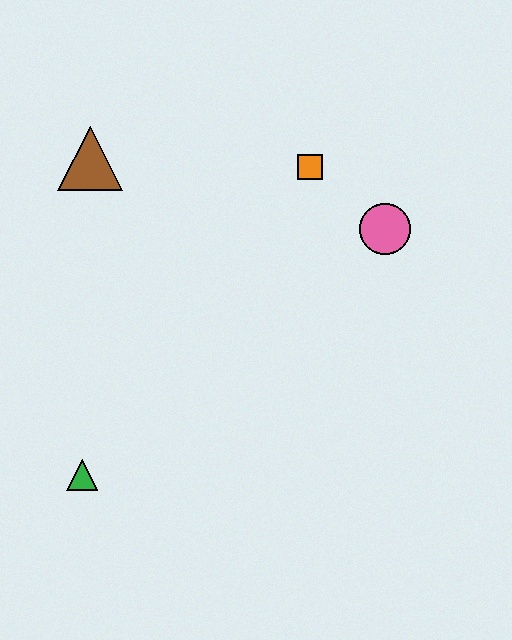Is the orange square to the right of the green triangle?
Yes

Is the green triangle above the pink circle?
No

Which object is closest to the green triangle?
The brown triangle is closest to the green triangle.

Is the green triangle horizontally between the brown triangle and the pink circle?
No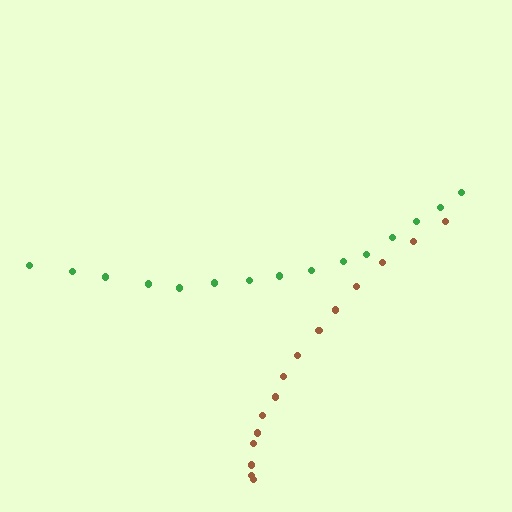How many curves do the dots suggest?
There are 2 distinct paths.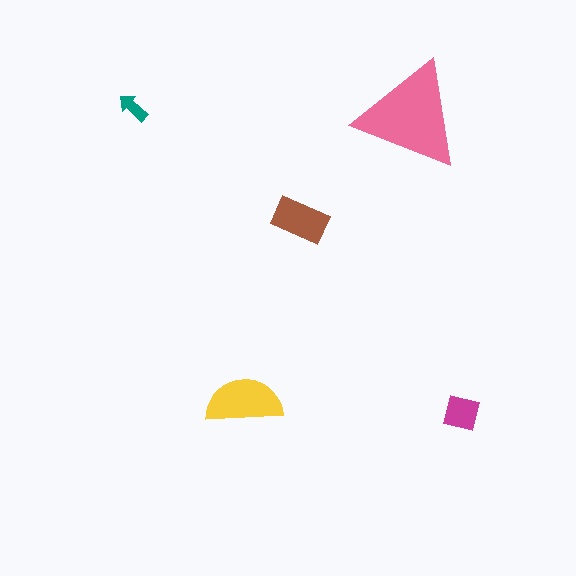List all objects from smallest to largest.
The teal arrow, the magenta square, the brown rectangle, the yellow semicircle, the pink triangle.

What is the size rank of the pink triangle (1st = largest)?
1st.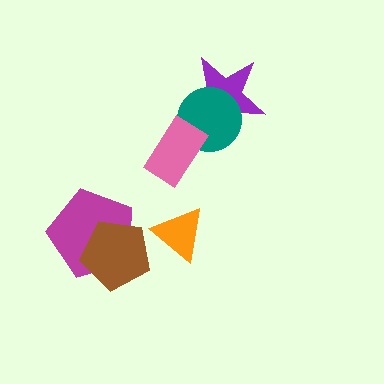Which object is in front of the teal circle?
The pink rectangle is in front of the teal circle.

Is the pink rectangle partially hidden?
No, no other shape covers it.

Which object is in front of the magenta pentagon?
The brown pentagon is in front of the magenta pentagon.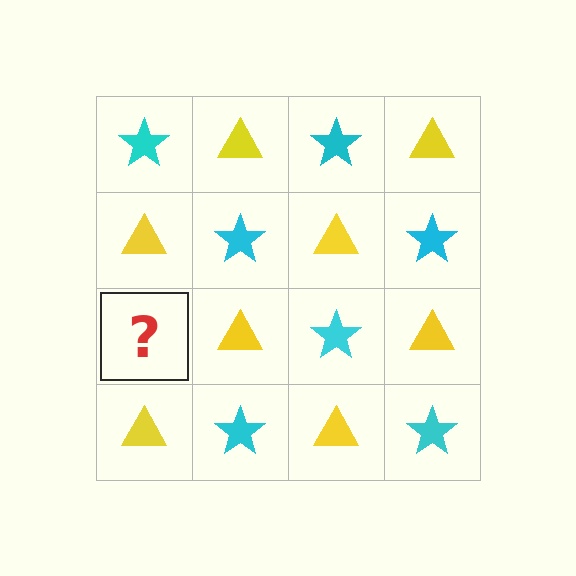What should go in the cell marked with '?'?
The missing cell should contain a cyan star.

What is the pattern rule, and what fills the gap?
The rule is that it alternates cyan star and yellow triangle in a checkerboard pattern. The gap should be filled with a cyan star.